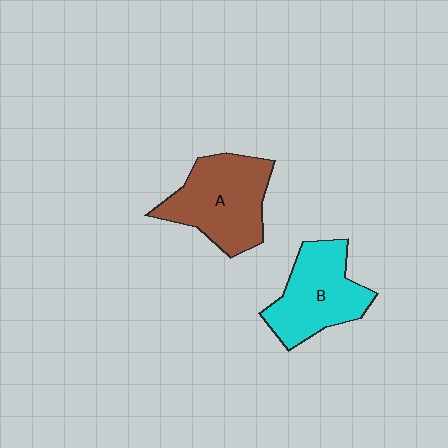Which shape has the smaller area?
Shape B (cyan).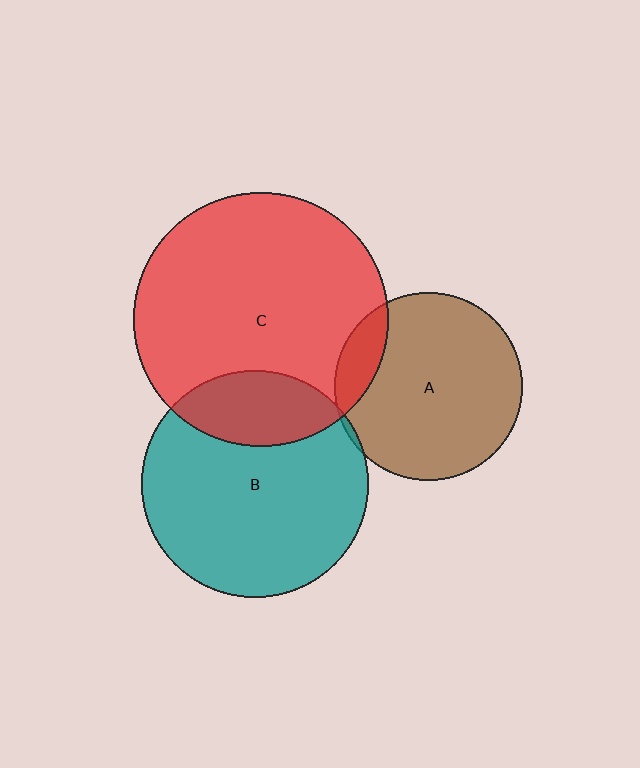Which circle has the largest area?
Circle C (red).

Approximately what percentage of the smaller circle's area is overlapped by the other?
Approximately 5%.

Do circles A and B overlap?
Yes.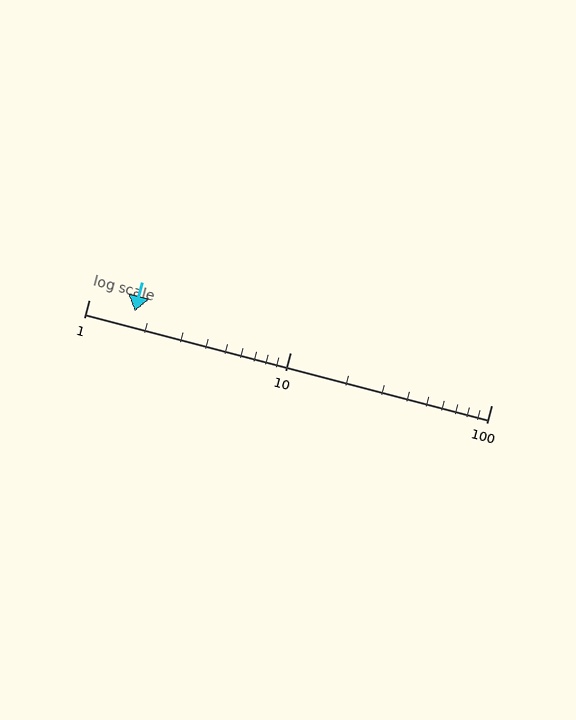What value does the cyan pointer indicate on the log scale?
The pointer indicates approximately 1.7.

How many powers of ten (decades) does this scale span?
The scale spans 2 decades, from 1 to 100.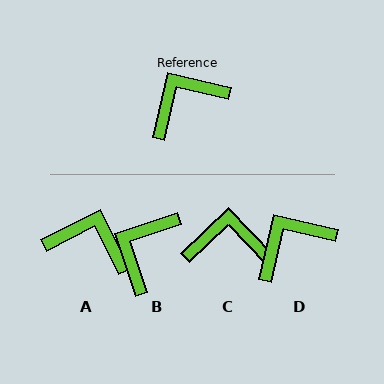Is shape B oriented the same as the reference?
No, it is off by about 31 degrees.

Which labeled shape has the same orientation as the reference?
D.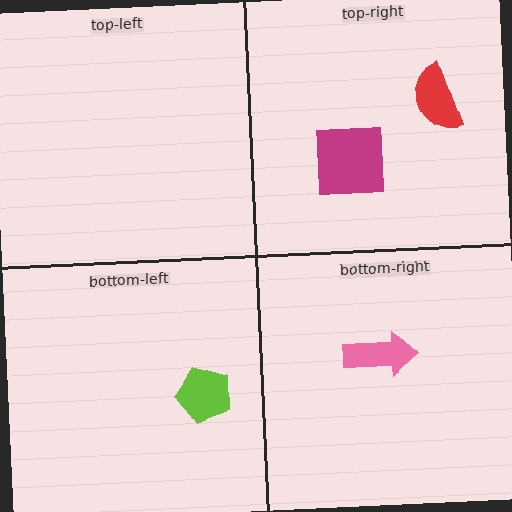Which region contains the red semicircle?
The top-right region.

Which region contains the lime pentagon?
The bottom-left region.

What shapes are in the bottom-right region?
The pink arrow.